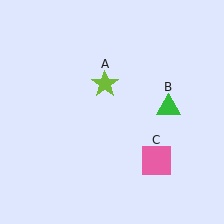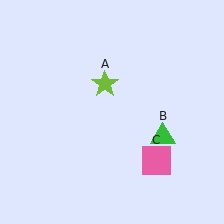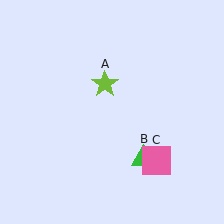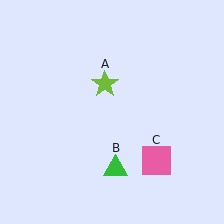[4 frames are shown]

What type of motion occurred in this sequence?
The green triangle (object B) rotated clockwise around the center of the scene.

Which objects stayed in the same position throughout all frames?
Lime star (object A) and pink square (object C) remained stationary.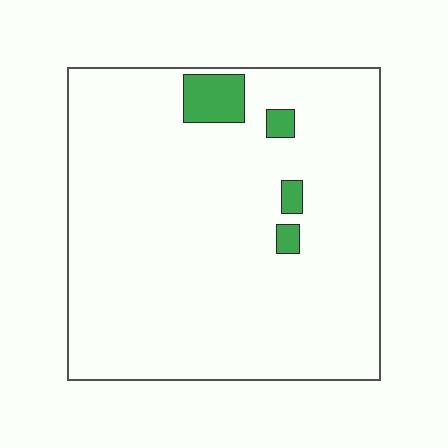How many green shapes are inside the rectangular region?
4.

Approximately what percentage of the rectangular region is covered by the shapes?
Approximately 5%.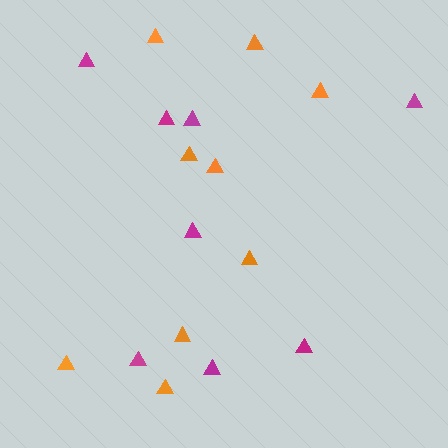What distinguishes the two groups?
There are 2 groups: one group of magenta triangles (8) and one group of orange triangles (9).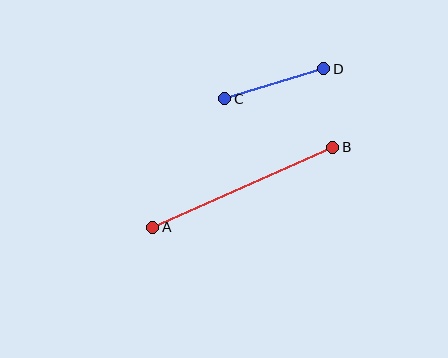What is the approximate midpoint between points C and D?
The midpoint is at approximately (274, 84) pixels.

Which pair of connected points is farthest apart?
Points A and B are farthest apart.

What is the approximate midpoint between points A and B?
The midpoint is at approximately (243, 187) pixels.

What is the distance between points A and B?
The distance is approximately 197 pixels.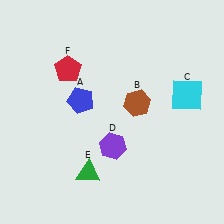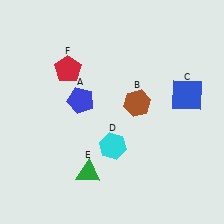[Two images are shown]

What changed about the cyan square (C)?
In Image 1, C is cyan. In Image 2, it changed to blue.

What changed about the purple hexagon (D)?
In Image 1, D is purple. In Image 2, it changed to cyan.